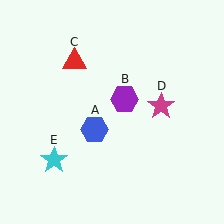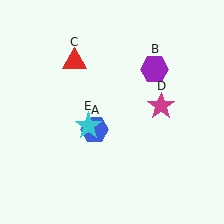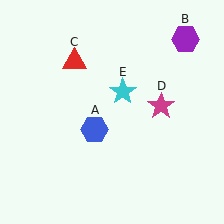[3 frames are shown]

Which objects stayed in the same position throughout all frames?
Blue hexagon (object A) and red triangle (object C) and magenta star (object D) remained stationary.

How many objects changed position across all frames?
2 objects changed position: purple hexagon (object B), cyan star (object E).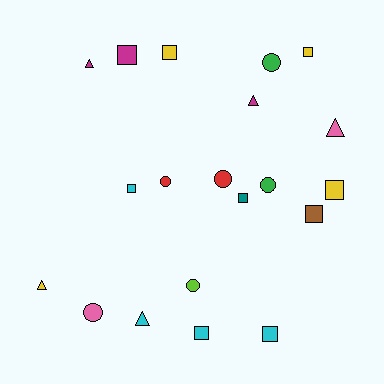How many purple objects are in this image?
There are no purple objects.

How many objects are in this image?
There are 20 objects.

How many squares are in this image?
There are 9 squares.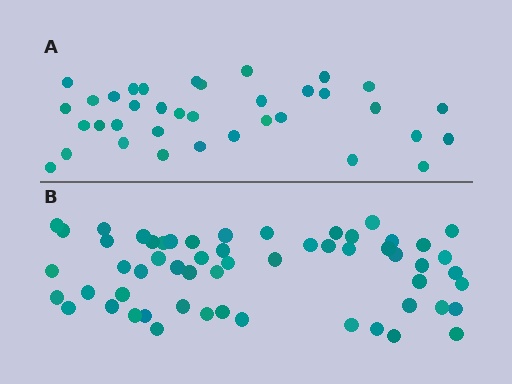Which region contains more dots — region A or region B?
Region B (the bottom region) has more dots.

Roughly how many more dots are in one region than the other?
Region B has approximately 20 more dots than region A.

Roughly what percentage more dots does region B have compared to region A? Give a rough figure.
About 60% more.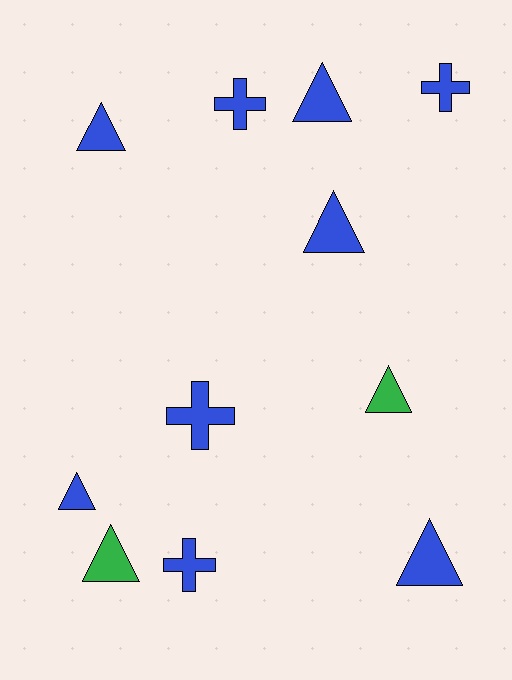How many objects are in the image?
There are 11 objects.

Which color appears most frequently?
Blue, with 9 objects.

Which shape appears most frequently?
Triangle, with 7 objects.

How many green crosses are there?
There are no green crosses.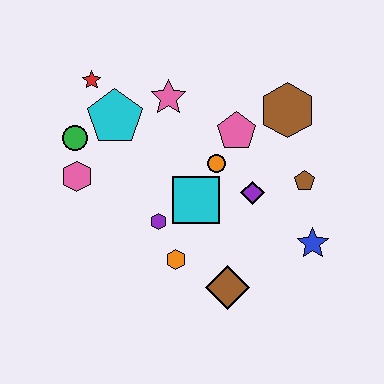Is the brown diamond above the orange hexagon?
No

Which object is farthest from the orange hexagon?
The red star is farthest from the orange hexagon.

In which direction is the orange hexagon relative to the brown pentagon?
The orange hexagon is to the left of the brown pentagon.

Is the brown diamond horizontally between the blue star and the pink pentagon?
No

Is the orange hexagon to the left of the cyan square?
Yes